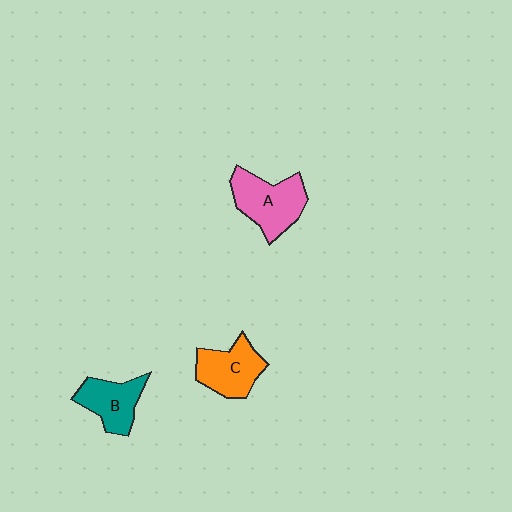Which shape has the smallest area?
Shape B (teal).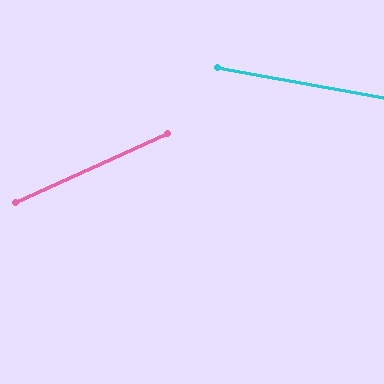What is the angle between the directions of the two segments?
Approximately 35 degrees.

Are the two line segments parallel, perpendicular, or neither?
Neither parallel nor perpendicular — they differ by about 35°.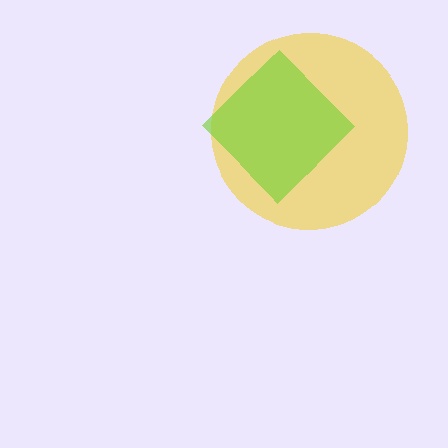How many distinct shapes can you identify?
There are 2 distinct shapes: a yellow circle, a lime diamond.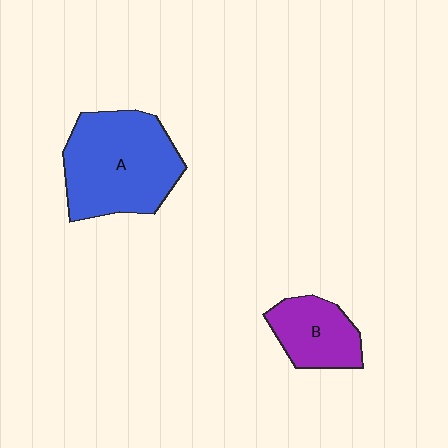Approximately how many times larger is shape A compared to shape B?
Approximately 2.0 times.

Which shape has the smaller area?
Shape B (purple).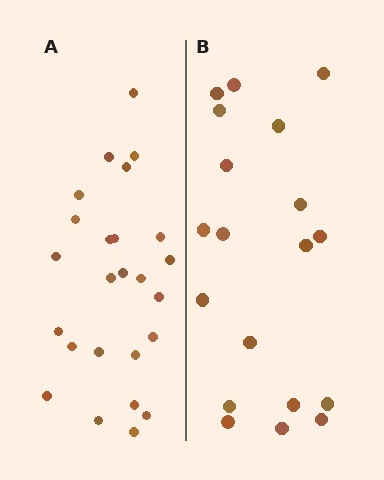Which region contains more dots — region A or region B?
Region A (the left region) has more dots.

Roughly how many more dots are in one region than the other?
Region A has about 6 more dots than region B.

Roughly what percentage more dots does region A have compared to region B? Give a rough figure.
About 30% more.